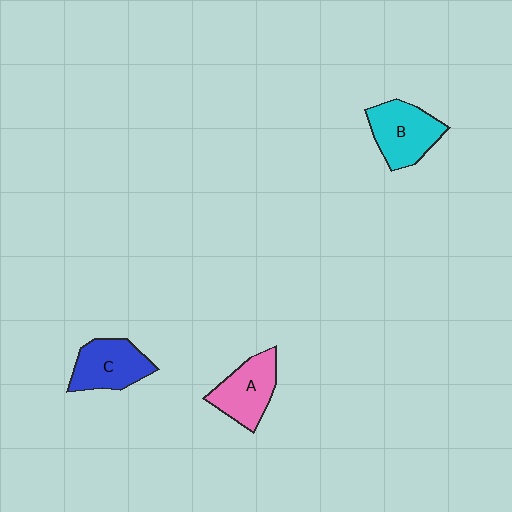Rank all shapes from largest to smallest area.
From largest to smallest: B (cyan), A (pink), C (blue).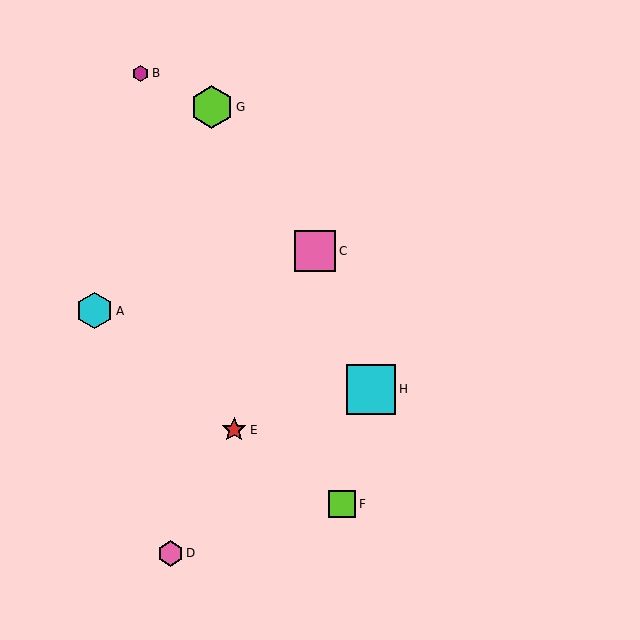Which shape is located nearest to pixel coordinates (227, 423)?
The red star (labeled E) at (234, 430) is nearest to that location.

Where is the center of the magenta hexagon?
The center of the magenta hexagon is at (141, 73).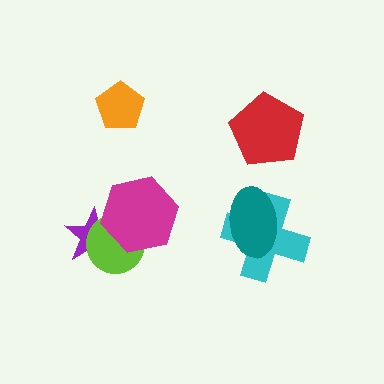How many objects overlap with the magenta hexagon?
2 objects overlap with the magenta hexagon.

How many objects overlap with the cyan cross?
1 object overlaps with the cyan cross.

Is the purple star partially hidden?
Yes, it is partially covered by another shape.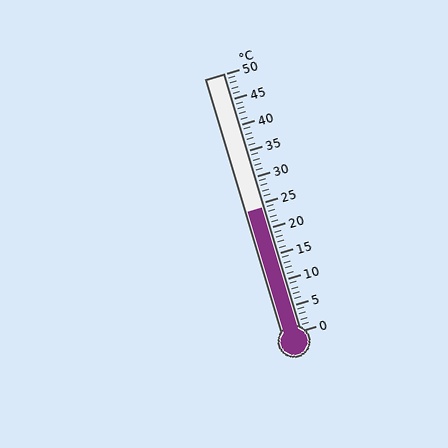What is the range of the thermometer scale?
The thermometer scale ranges from 0°C to 50°C.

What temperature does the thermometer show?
The thermometer shows approximately 24°C.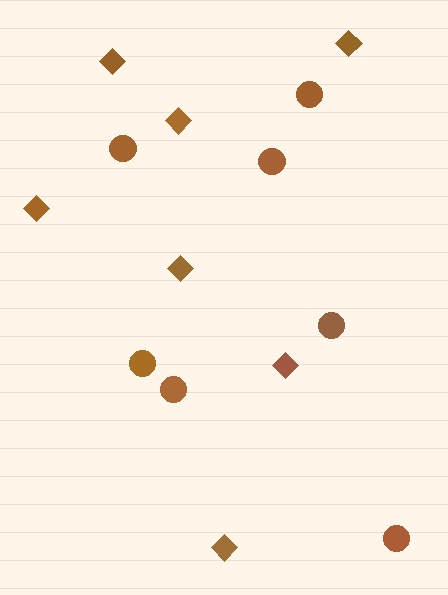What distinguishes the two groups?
There are 2 groups: one group of circles (7) and one group of diamonds (7).